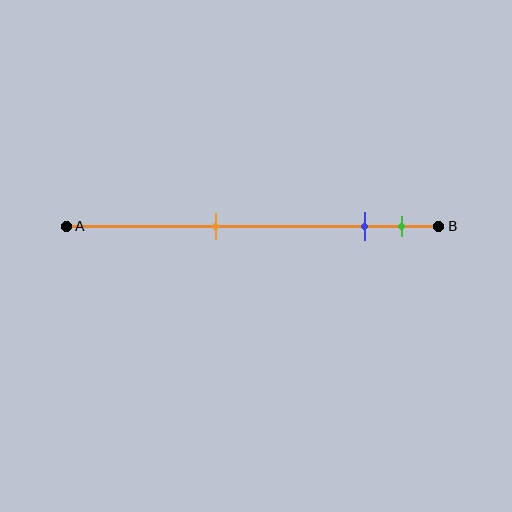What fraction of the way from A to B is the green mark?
The green mark is approximately 90% (0.9) of the way from A to B.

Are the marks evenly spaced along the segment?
No, the marks are not evenly spaced.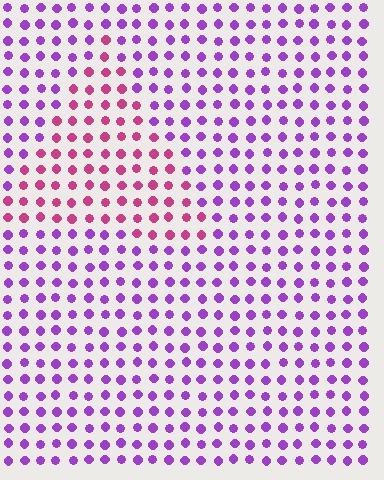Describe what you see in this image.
The image is filled with small purple elements in a uniform arrangement. A triangle-shaped region is visible where the elements are tinted to a slightly different hue, forming a subtle color boundary.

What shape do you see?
I see a triangle.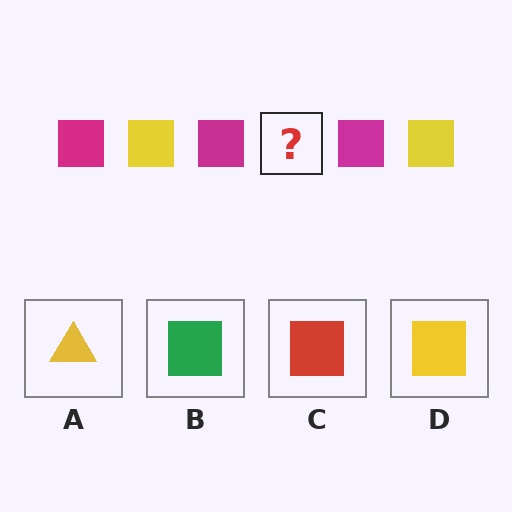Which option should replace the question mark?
Option D.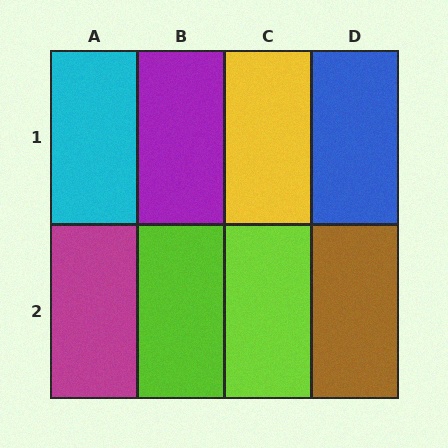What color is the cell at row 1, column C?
Yellow.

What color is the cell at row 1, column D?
Blue.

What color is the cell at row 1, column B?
Purple.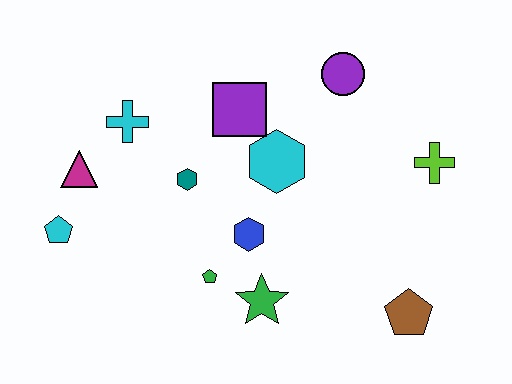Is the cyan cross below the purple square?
Yes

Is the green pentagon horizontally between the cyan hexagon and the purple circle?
No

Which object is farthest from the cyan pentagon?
The lime cross is farthest from the cyan pentagon.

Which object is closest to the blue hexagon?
The green pentagon is closest to the blue hexagon.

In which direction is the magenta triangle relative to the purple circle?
The magenta triangle is to the left of the purple circle.